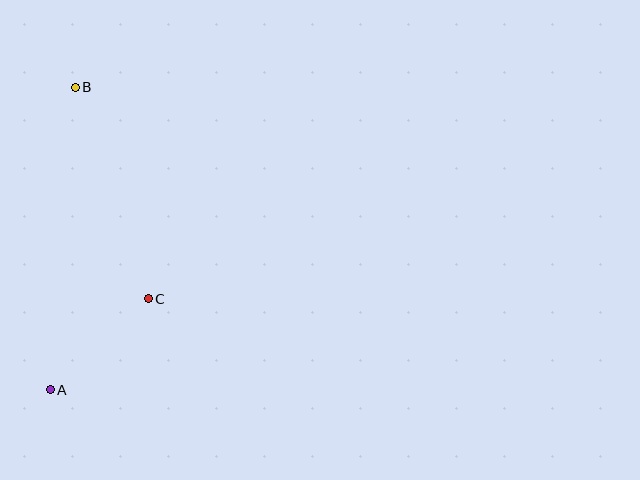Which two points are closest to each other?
Points A and C are closest to each other.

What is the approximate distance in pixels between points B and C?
The distance between B and C is approximately 224 pixels.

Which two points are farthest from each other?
Points A and B are farthest from each other.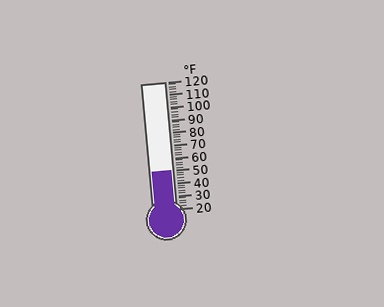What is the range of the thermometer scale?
The thermometer scale ranges from 20°F to 120°F.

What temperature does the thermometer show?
The thermometer shows approximately 50°F.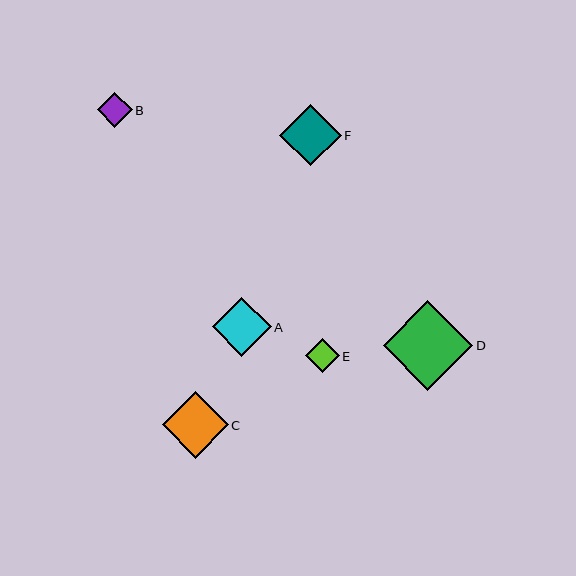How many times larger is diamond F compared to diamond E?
Diamond F is approximately 1.8 times the size of diamond E.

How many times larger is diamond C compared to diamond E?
Diamond C is approximately 1.9 times the size of diamond E.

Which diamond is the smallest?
Diamond E is the smallest with a size of approximately 34 pixels.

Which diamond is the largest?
Diamond D is the largest with a size of approximately 90 pixels.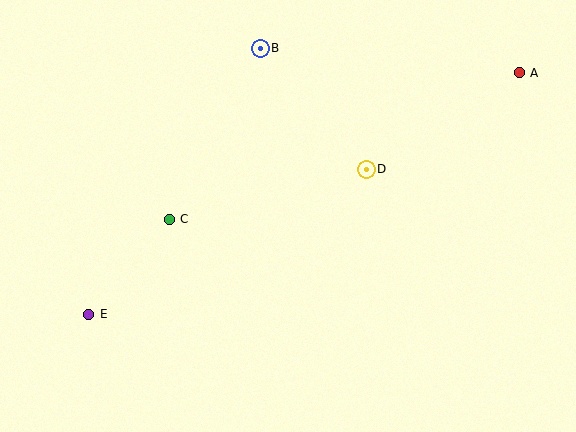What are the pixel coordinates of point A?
Point A is at (519, 73).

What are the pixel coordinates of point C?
Point C is at (169, 219).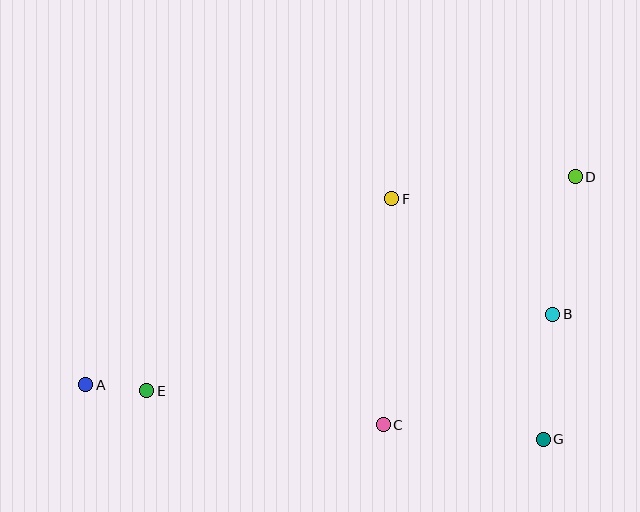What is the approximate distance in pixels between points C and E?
The distance between C and E is approximately 239 pixels.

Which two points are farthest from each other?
Points A and D are farthest from each other.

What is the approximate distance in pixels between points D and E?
The distance between D and E is approximately 479 pixels.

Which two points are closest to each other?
Points A and E are closest to each other.